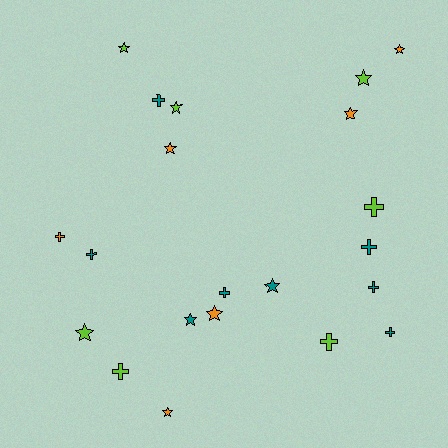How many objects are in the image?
There are 21 objects.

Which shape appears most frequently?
Star, with 11 objects.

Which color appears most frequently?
Teal, with 8 objects.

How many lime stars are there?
There are 4 lime stars.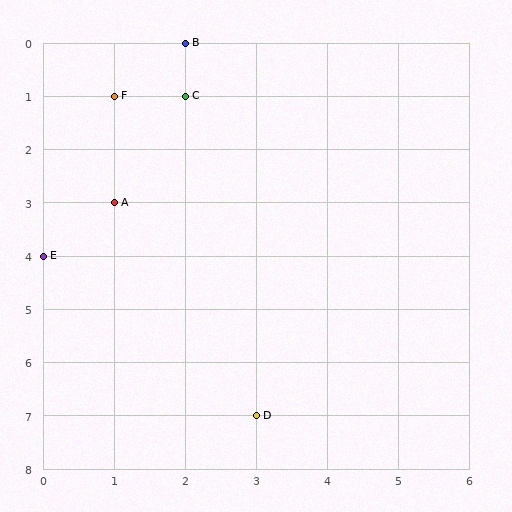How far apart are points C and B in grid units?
Points C and B are 1 row apart.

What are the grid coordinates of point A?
Point A is at grid coordinates (1, 3).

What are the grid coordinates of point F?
Point F is at grid coordinates (1, 1).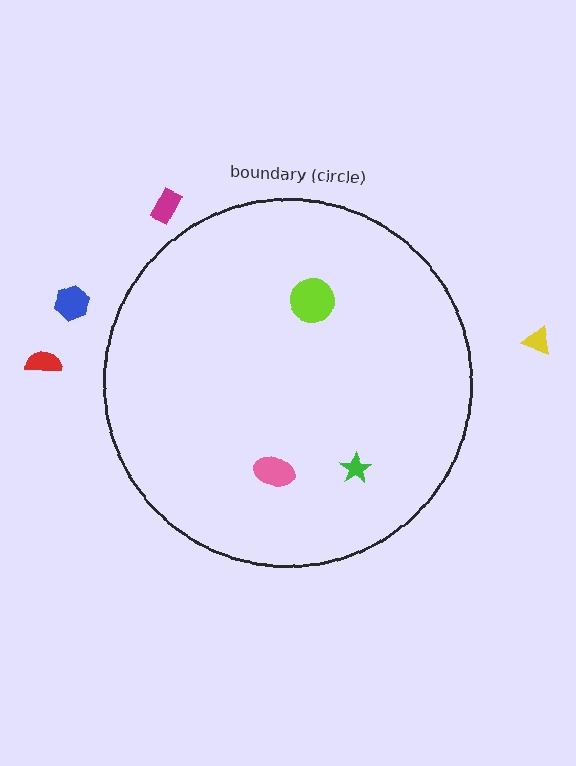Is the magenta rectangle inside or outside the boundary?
Outside.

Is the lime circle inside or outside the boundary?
Inside.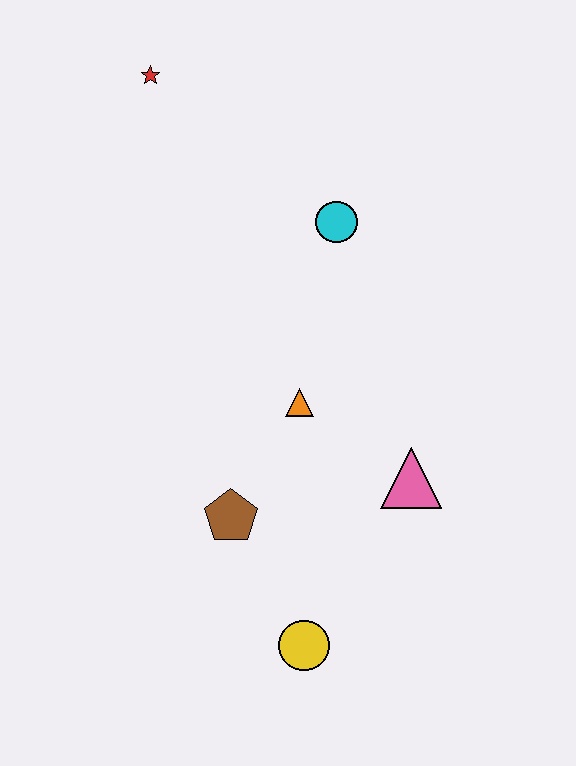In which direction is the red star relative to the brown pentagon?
The red star is above the brown pentagon.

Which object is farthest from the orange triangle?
The red star is farthest from the orange triangle.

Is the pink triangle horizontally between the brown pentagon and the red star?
No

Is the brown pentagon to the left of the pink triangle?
Yes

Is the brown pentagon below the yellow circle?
No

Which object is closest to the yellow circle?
The brown pentagon is closest to the yellow circle.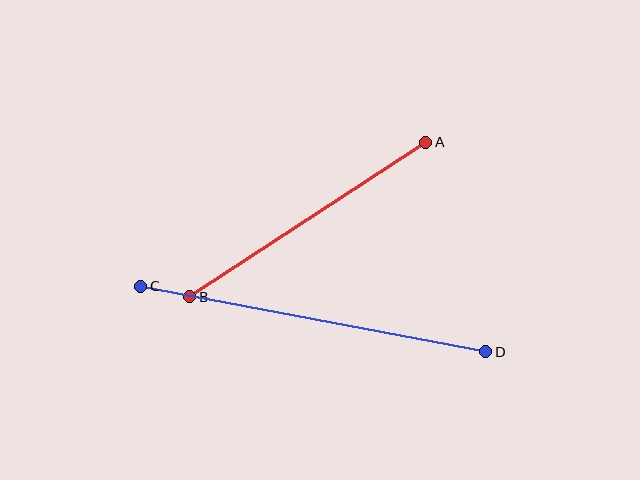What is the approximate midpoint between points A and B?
The midpoint is at approximately (308, 220) pixels.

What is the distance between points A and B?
The distance is approximately 282 pixels.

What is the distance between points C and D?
The distance is approximately 352 pixels.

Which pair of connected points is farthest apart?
Points C and D are farthest apart.